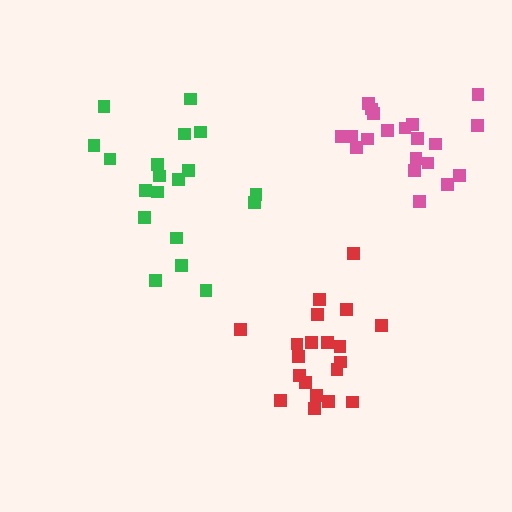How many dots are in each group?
Group 1: 20 dots, Group 2: 19 dots, Group 3: 21 dots (60 total).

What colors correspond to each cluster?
The clusters are colored: red, green, pink.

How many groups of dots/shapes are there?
There are 3 groups.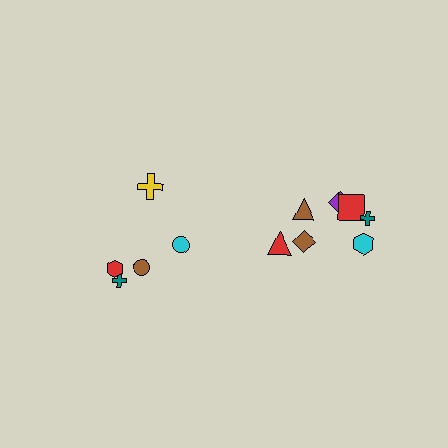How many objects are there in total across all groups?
There are 12 objects.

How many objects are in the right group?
There are 7 objects.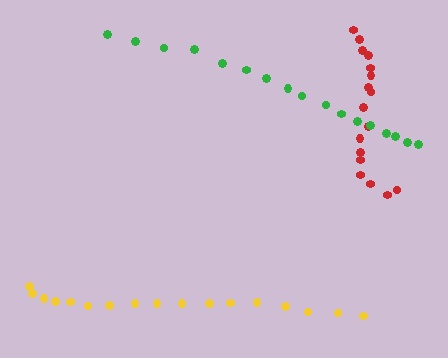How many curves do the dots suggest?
There are 3 distinct paths.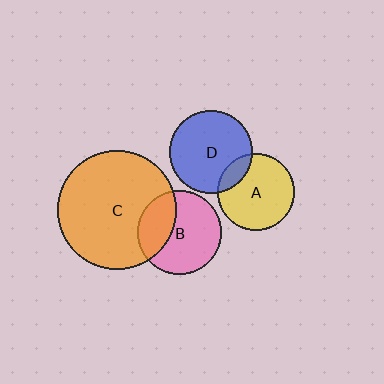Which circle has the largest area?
Circle C (orange).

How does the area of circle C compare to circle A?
Approximately 2.4 times.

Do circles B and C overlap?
Yes.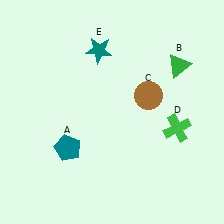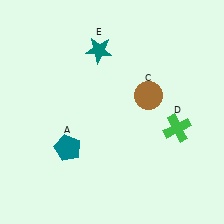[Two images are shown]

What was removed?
The green triangle (B) was removed in Image 2.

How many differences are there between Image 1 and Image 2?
There is 1 difference between the two images.